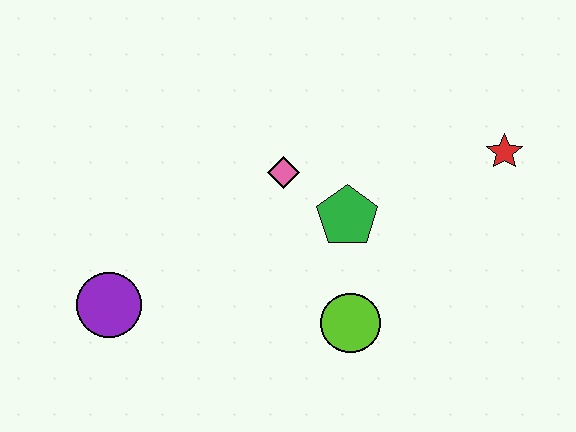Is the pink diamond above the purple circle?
Yes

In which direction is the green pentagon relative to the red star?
The green pentagon is to the left of the red star.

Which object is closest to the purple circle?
The pink diamond is closest to the purple circle.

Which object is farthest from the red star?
The purple circle is farthest from the red star.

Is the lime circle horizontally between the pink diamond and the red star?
Yes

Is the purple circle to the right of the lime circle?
No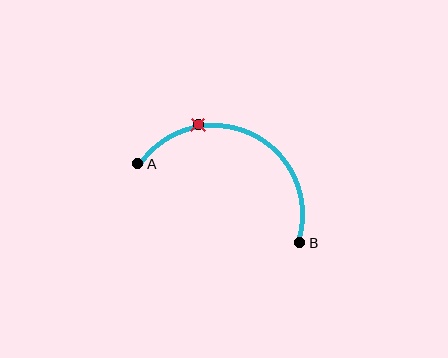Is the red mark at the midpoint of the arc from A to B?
No. The red mark lies on the arc but is closer to endpoint A. The arc midpoint would be at the point on the curve equidistant along the arc from both A and B.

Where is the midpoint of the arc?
The arc midpoint is the point on the curve farthest from the straight line joining A and B. It sits above that line.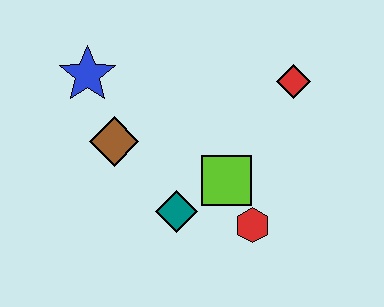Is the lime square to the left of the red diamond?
Yes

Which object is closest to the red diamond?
The lime square is closest to the red diamond.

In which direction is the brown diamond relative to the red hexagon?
The brown diamond is to the left of the red hexagon.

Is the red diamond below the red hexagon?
No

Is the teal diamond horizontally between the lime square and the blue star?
Yes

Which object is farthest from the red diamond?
The blue star is farthest from the red diamond.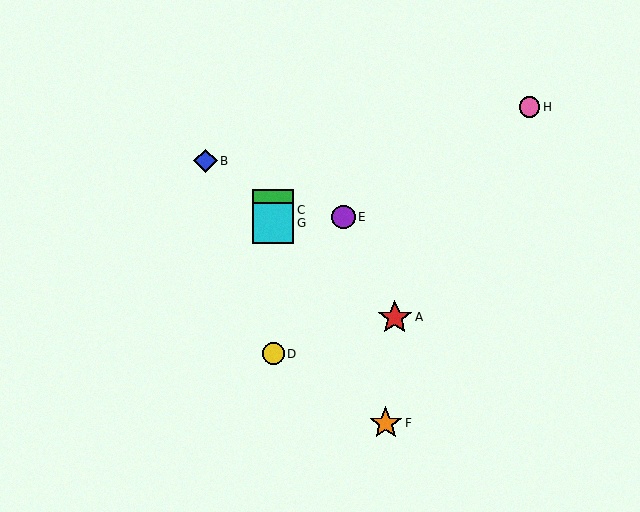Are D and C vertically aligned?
Yes, both are at x≈273.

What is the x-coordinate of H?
Object H is at x≈530.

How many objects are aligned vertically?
3 objects (C, D, G) are aligned vertically.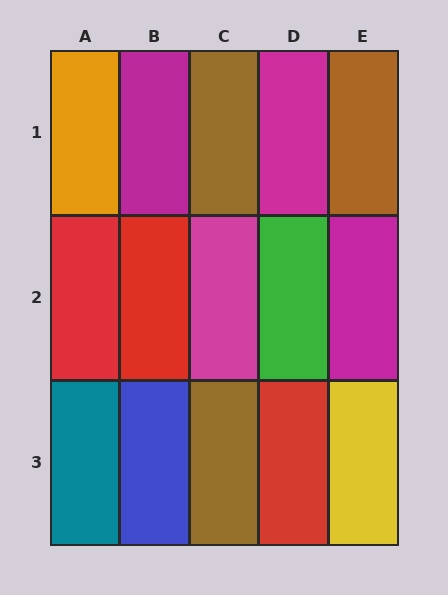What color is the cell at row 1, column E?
Brown.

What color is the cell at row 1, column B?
Magenta.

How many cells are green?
1 cell is green.